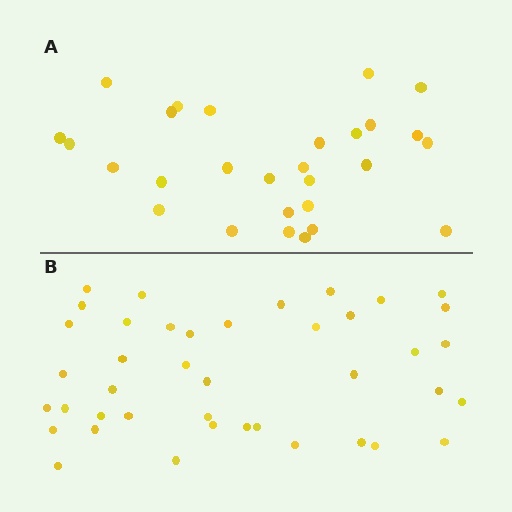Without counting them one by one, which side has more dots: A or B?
Region B (the bottom region) has more dots.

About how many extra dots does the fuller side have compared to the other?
Region B has approximately 15 more dots than region A.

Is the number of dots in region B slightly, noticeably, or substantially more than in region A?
Region B has substantially more. The ratio is roughly 1.5 to 1.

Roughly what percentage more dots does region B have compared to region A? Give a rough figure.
About 45% more.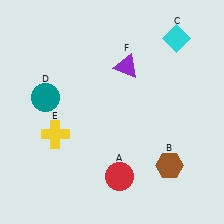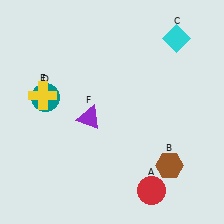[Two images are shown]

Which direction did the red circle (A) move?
The red circle (A) moved right.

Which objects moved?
The objects that moved are: the red circle (A), the yellow cross (E), the purple triangle (F).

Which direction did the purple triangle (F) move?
The purple triangle (F) moved down.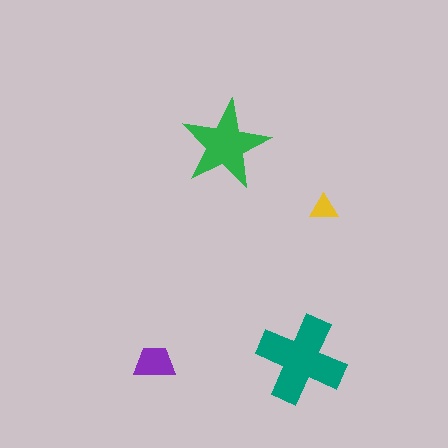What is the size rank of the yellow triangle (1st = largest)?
4th.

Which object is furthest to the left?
The purple trapezoid is leftmost.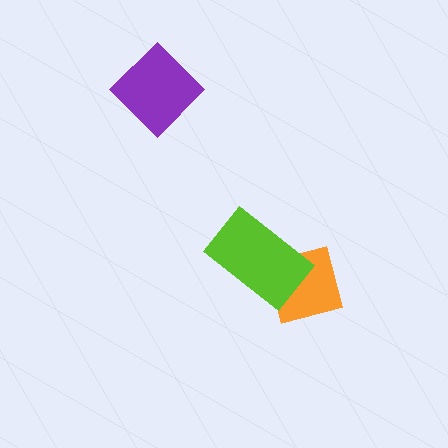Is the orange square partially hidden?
Yes, it is partially covered by another shape.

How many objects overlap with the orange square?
1 object overlaps with the orange square.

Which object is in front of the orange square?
The lime rectangle is in front of the orange square.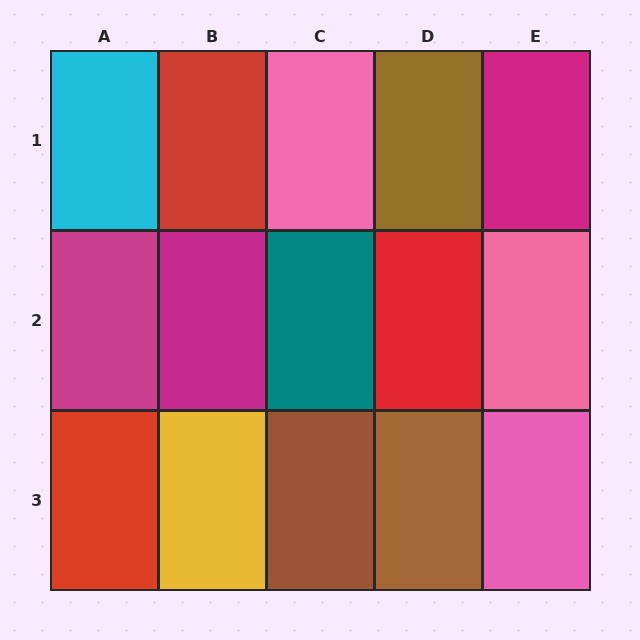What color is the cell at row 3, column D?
Brown.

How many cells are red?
3 cells are red.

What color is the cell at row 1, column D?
Brown.